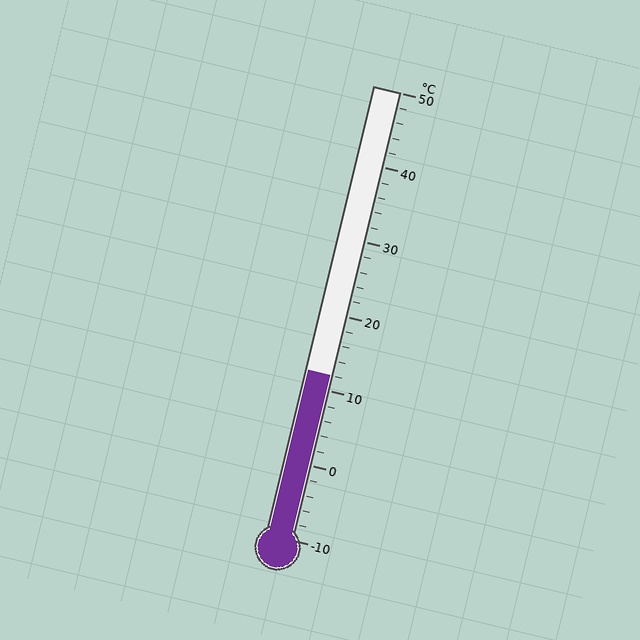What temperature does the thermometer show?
The thermometer shows approximately 12°C.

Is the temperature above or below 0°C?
The temperature is above 0°C.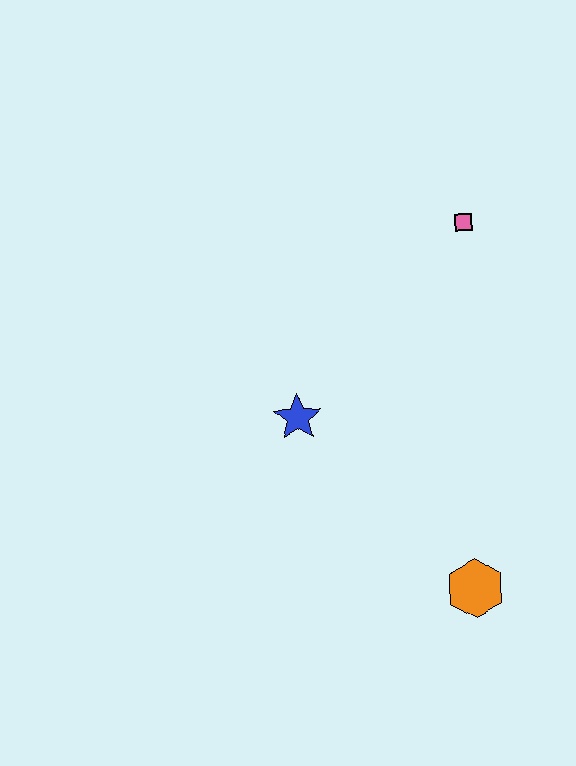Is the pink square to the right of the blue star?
Yes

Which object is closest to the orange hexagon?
The blue star is closest to the orange hexagon.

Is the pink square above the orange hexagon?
Yes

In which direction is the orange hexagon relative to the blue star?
The orange hexagon is below the blue star.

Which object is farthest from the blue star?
The pink square is farthest from the blue star.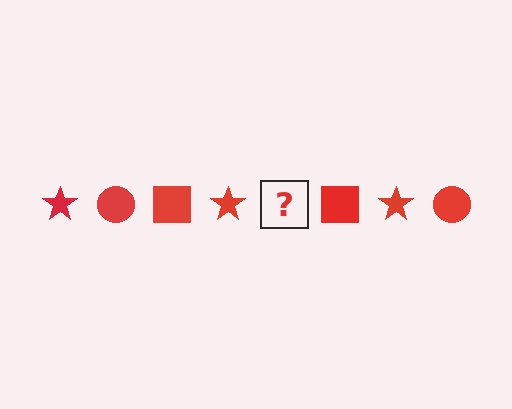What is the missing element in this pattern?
The missing element is a red circle.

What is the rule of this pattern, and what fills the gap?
The rule is that the pattern cycles through star, circle, square shapes in red. The gap should be filled with a red circle.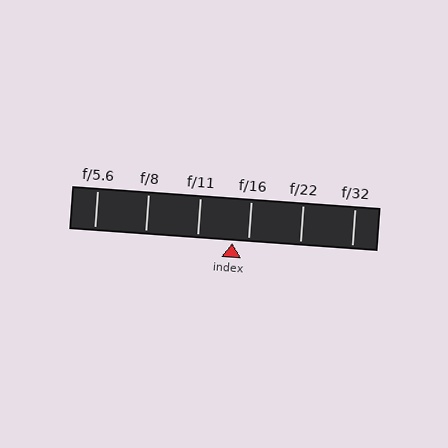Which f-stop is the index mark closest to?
The index mark is closest to f/16.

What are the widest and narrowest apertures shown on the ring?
The widest aperture shown is f/5.6 and the narrowest is f/32.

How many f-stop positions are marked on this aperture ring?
There are 6 f-stop positions marked.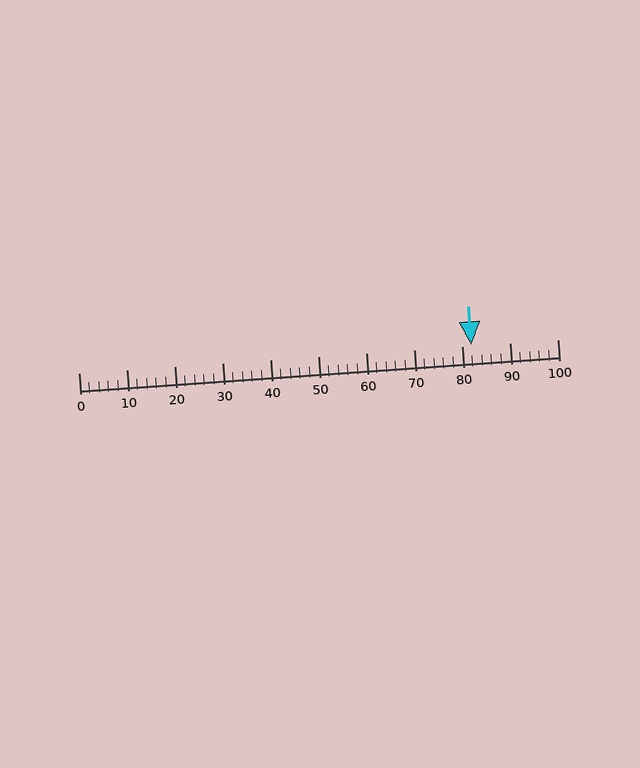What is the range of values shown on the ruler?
The ruler shows values from 0 to 100.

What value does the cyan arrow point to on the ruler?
The cyan arrow points to approximately 82.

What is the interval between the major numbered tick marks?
The major tick marks are spaced 10 units apart.